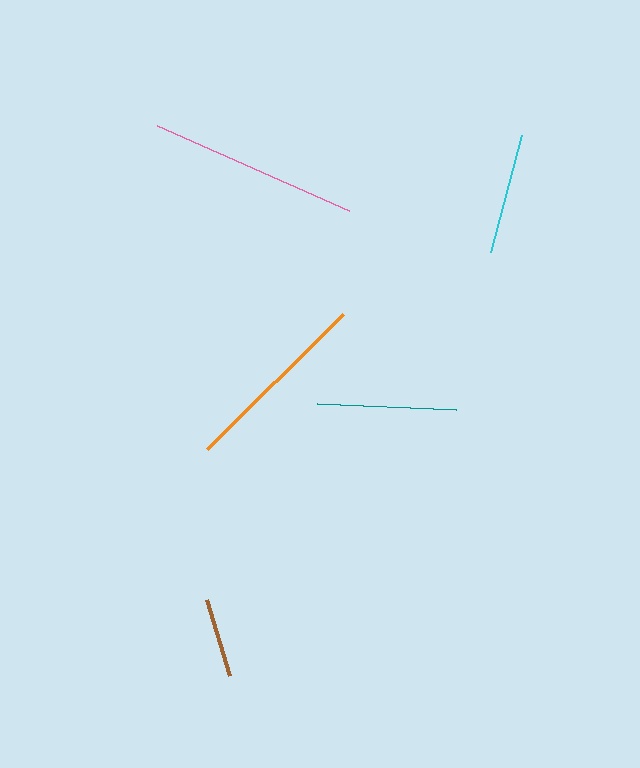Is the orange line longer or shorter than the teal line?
The orange line is longer than the teal line.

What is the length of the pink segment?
The pink segment is approximately 210 pixels long.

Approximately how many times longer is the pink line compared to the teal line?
The pink line is approximately 1.5 times the length of the teal line.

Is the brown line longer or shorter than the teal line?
The teal line is longer than the brown line.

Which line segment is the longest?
The pink line is the longest at approximately 210 pixels.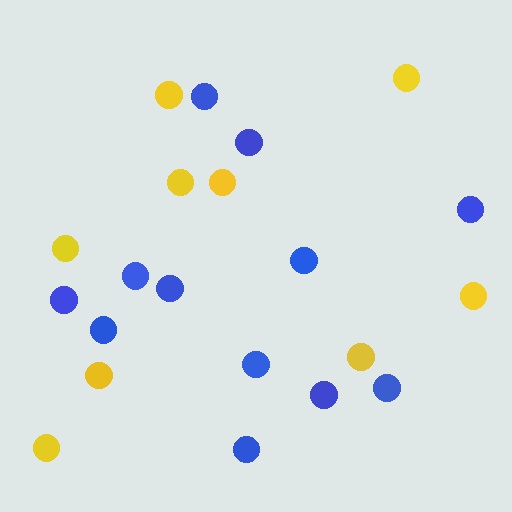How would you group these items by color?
There are 2 groups: one group of yellow circles (9) and one group of blue circles (12).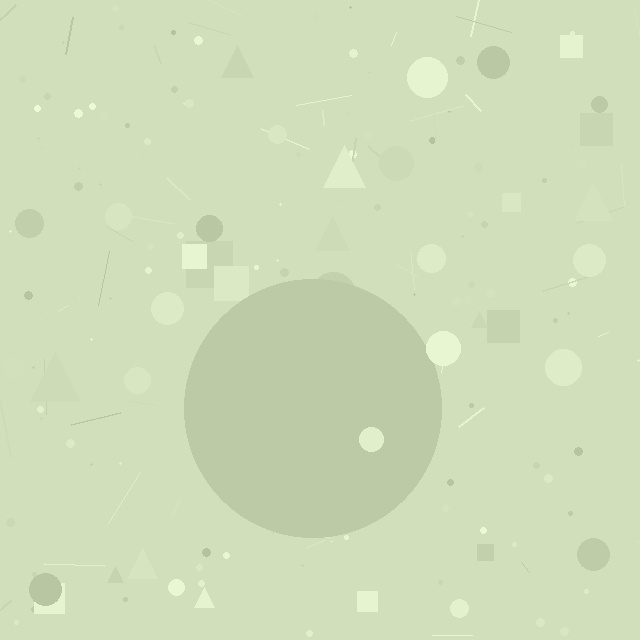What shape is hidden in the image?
A circle is hidden in the image.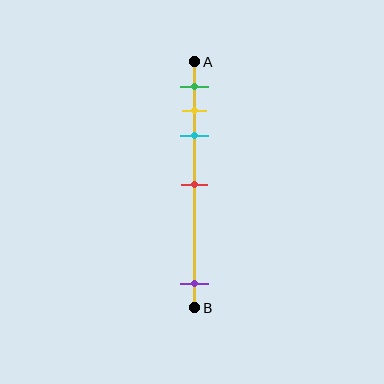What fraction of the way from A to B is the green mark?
The green mark is approximately 10% (0.1) of the way from A to B.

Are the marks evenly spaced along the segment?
No, the marks are not evenly spaced.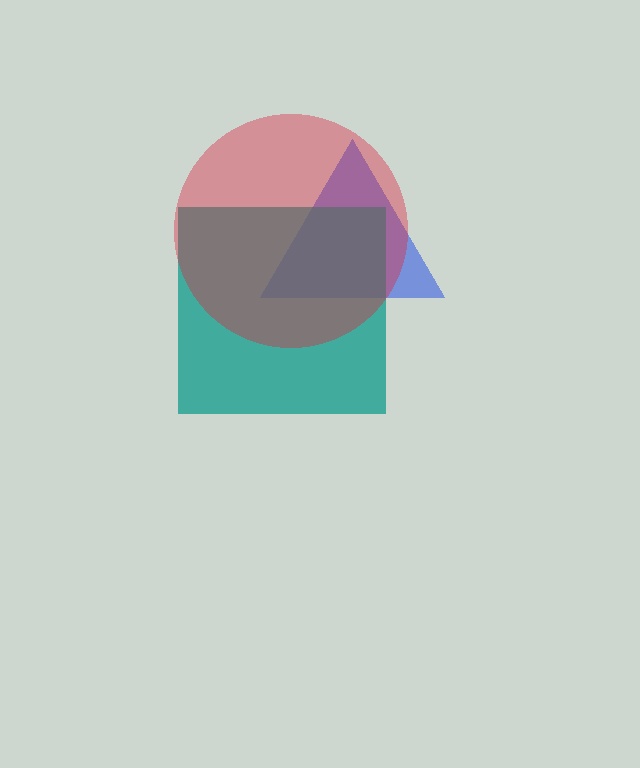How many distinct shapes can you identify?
There are 3 distinct shapes: a blue triangle, a teal square, a red circle.